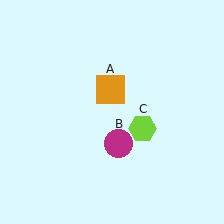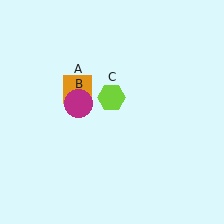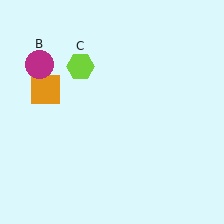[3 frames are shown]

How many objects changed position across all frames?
3 objects changed position: orange square (object A), magenta circle (object B), lime hexagon (object C).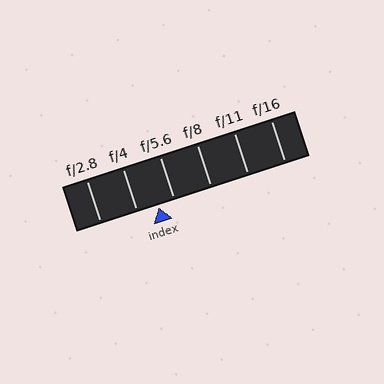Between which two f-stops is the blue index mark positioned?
The index mark is between f/4 and f/5.6.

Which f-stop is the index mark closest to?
The index mark is closest to f/5.6.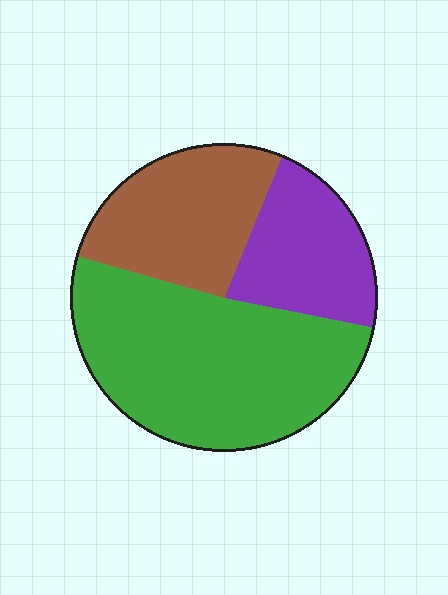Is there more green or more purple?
Green.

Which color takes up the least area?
Purple, at roughly 20%.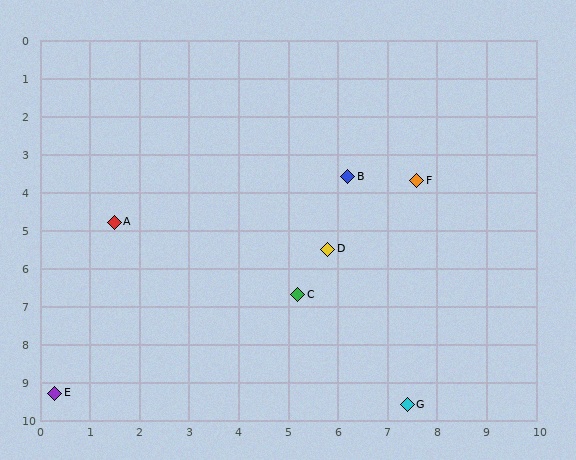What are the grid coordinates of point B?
Point B is at approximately (6.2, 3.6).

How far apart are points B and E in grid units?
Points B and E are about 8.2 grid units apart.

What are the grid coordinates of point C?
Point C is at approximately (5.2, 6.7).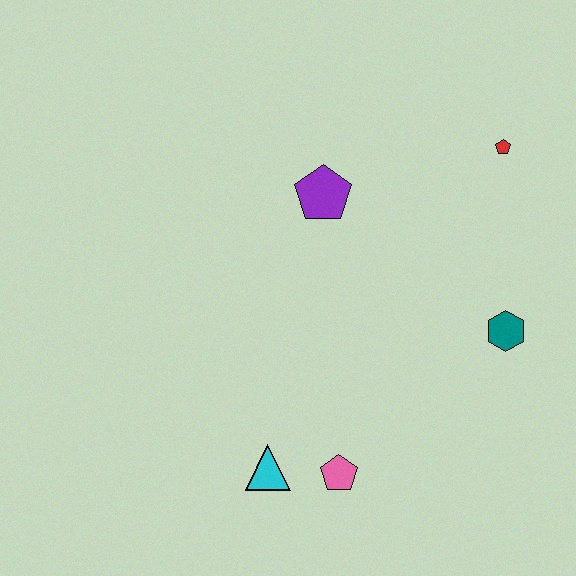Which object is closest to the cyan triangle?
The pink pentagon is closest to the cyan triangle.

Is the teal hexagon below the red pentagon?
Yes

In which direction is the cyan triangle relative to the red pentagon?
The cyan triangle is below the red pentagon.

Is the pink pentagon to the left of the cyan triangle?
No